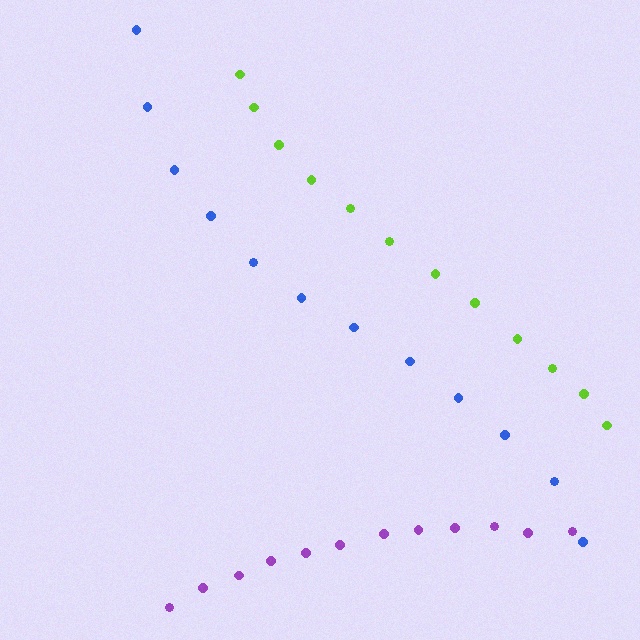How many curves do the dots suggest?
There are 3 distinct paths.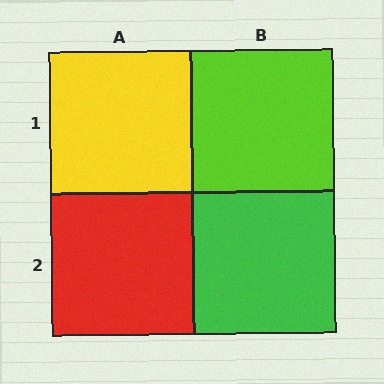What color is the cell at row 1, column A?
Yellow.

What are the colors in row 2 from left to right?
Red, green.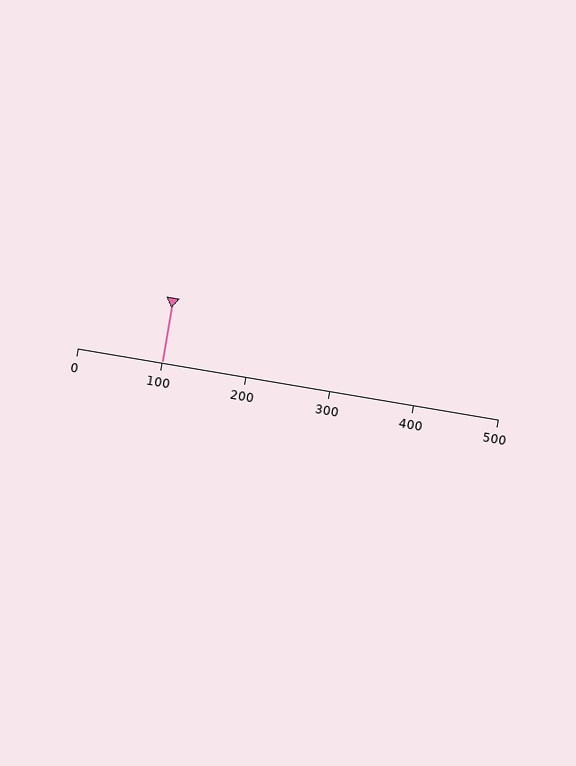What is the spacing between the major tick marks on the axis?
The major ticks are spaced 100 apart.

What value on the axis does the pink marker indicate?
The marker indicates approximately 100.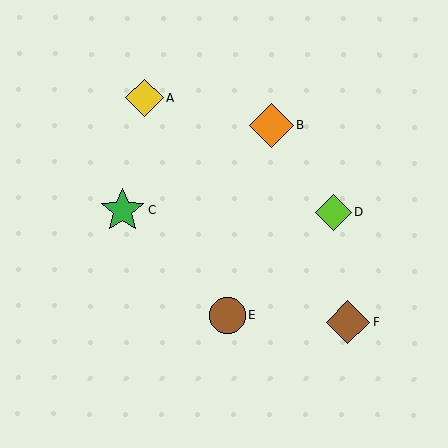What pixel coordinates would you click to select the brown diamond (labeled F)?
Click at (348, 323) to select the brown diamond F.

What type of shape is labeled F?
Shape F is a brown diamond.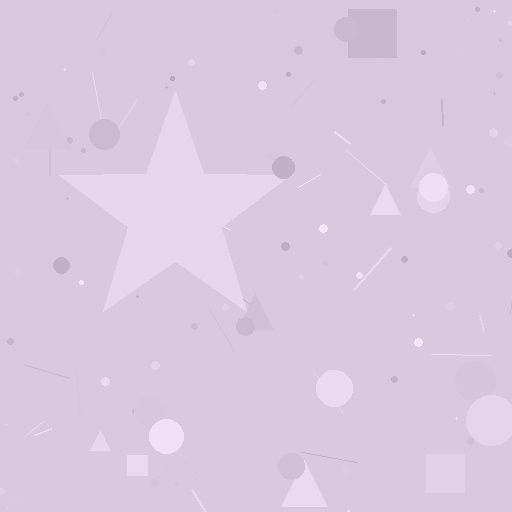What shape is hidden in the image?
A star is hidden in the image.